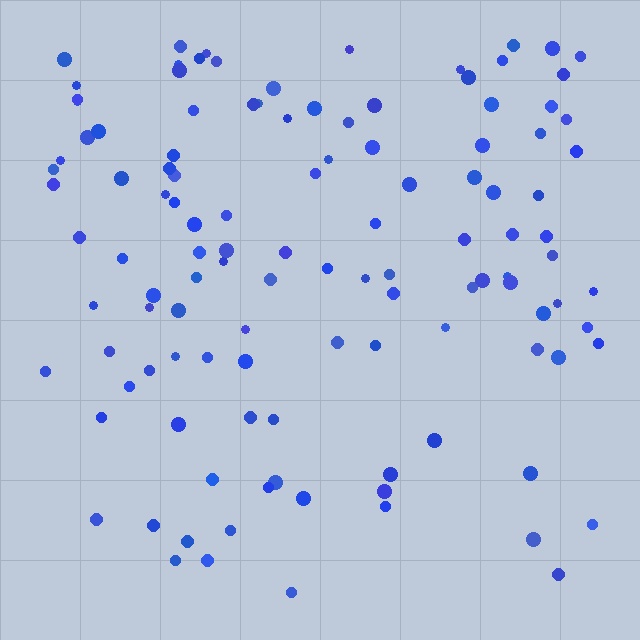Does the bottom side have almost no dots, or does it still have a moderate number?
Still a moderate number, just noticeably fewer than the top.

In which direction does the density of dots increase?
From bottom to top, with the top side densest.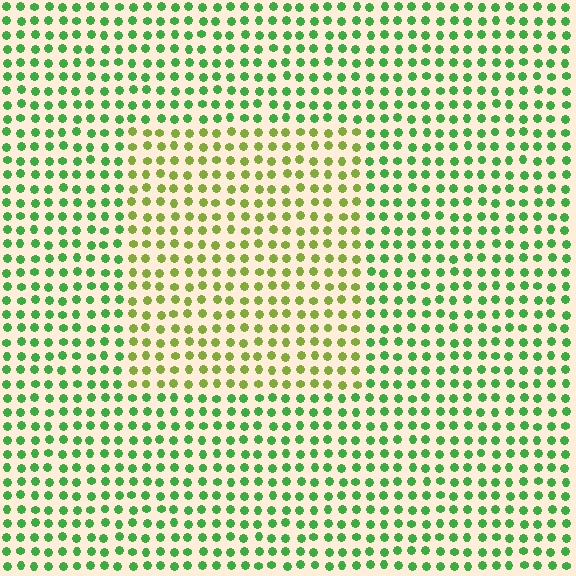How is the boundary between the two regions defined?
The boundary is defined purely by a slight shift in hue (about 39 degrees). Spacing, size, and orientation are identical on both sides.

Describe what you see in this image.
The image is filled with small green elements in a uniform arrangement. A rectangle-shaped region is visible where the elements are tinted to a slightly different hue, forming a subtle color boundary.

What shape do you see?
I see a rectangle.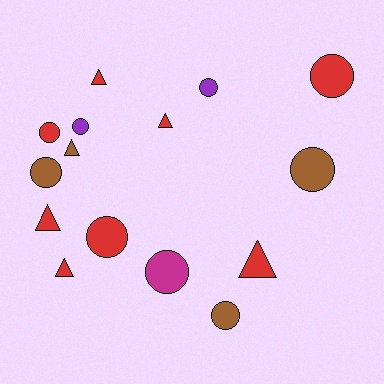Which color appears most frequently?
Red, with 8 objects.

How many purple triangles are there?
There are no purple triangles.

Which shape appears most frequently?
Circle, with 9 objects.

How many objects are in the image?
There are 15 objects.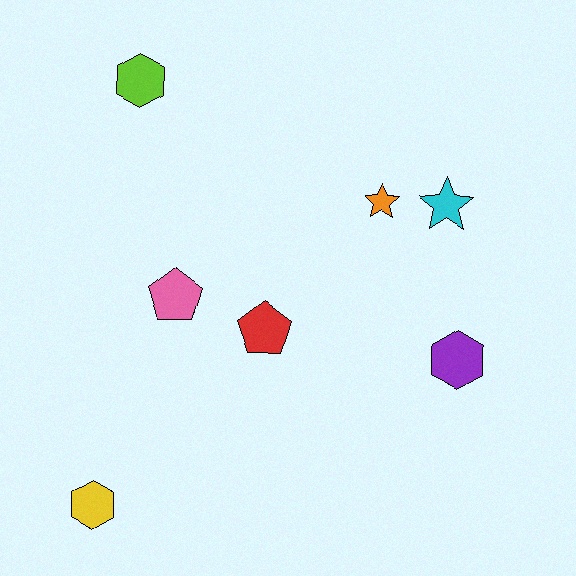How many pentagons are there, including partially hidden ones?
There are 2 pentagons.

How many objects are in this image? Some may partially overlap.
There are 7 objects.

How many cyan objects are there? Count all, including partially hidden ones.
There is 1 cyan object.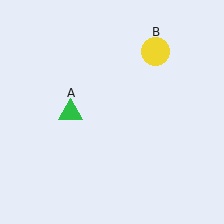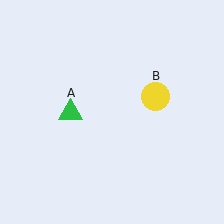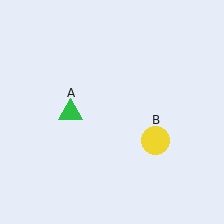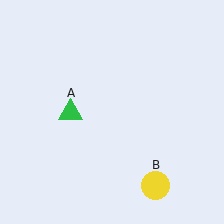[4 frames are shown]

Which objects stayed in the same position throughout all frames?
Green triangle (object A) remained stationary.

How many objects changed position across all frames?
1 object changed position: yellow circle (object B).